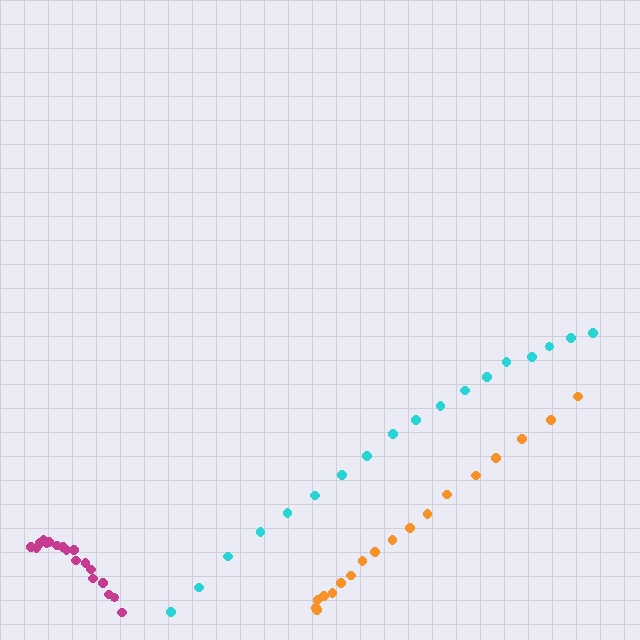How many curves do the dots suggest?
There are 3 distinct paths.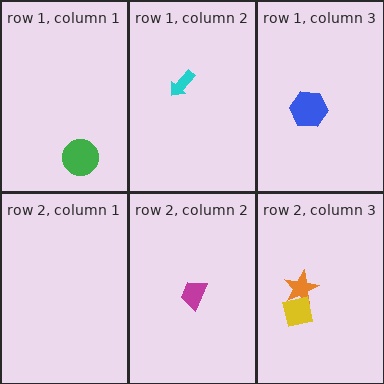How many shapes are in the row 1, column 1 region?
1.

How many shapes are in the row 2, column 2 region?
1.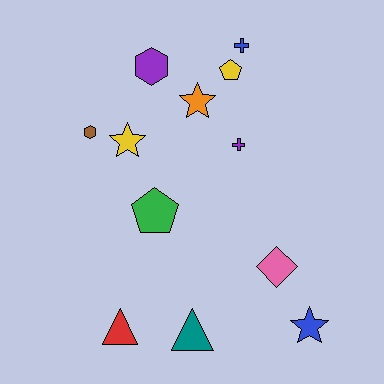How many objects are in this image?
There are 12 objects.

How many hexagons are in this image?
There are 2 hexagons.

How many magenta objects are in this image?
There are no magenta objects.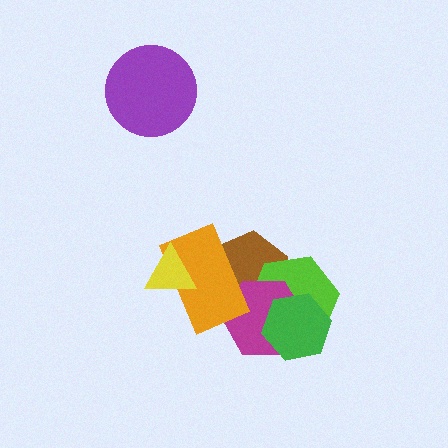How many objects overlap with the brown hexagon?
3 objects overlap with the brown hexagon.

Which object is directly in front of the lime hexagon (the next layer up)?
The magenta hexagon is directly in front of the lime hexagon.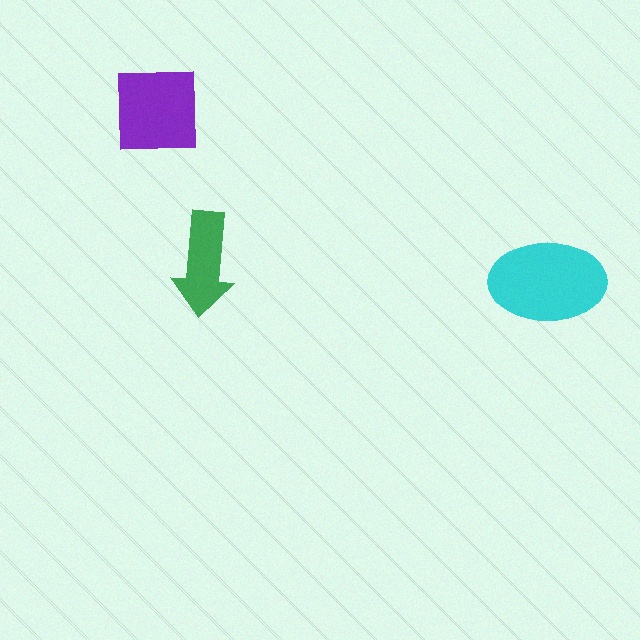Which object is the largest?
The cyan ellipse.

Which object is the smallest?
The green arrow.